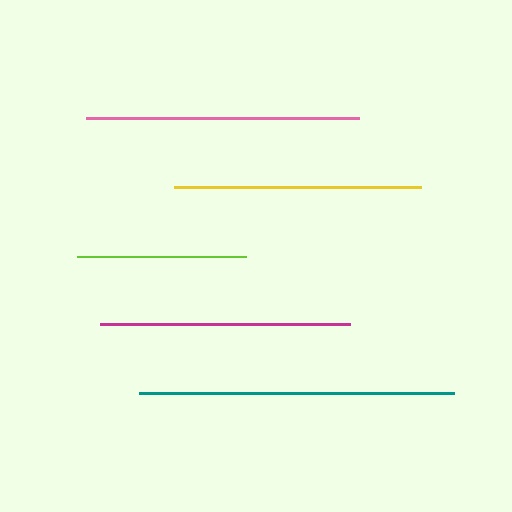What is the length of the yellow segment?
The yellow segment is approximately 247 pixels long.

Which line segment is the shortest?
The lime line is the shortest at approximately 169 pixels.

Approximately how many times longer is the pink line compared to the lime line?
The pink line is approximately 1.6 times the length of the lime line.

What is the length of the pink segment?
The pink segment is approximately 273 pixels long.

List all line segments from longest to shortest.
From longest to shortest: teal, pink, magenta, yellow, lime.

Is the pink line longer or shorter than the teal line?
The teal line is longer than the pink line.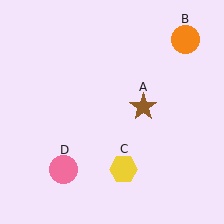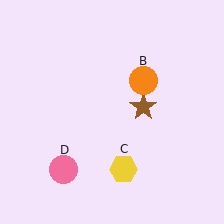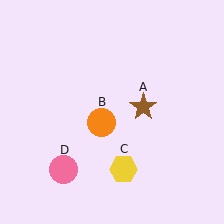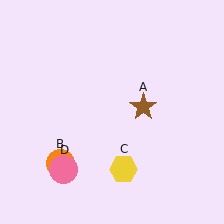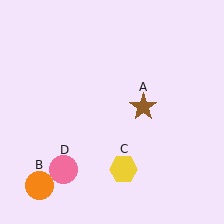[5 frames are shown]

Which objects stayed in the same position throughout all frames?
Brown star (object A) and yellow hexagon (object C) and pink circle (object D) remained stationary.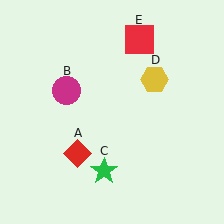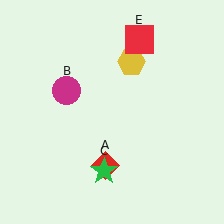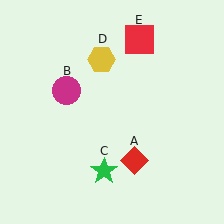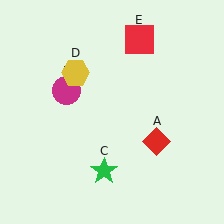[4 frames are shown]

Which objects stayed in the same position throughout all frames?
Magenta circle (object B) and green star (object C) and red square (object E) remained stationary.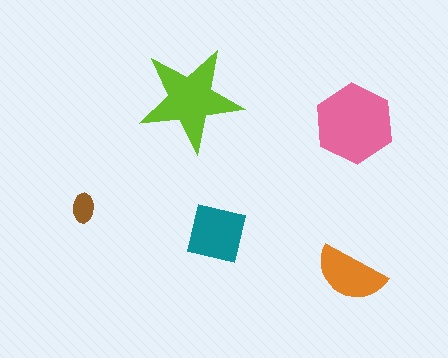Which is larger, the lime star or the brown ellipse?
The lime star.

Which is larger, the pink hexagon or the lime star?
The pink hexagon.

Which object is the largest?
The pink hexagon.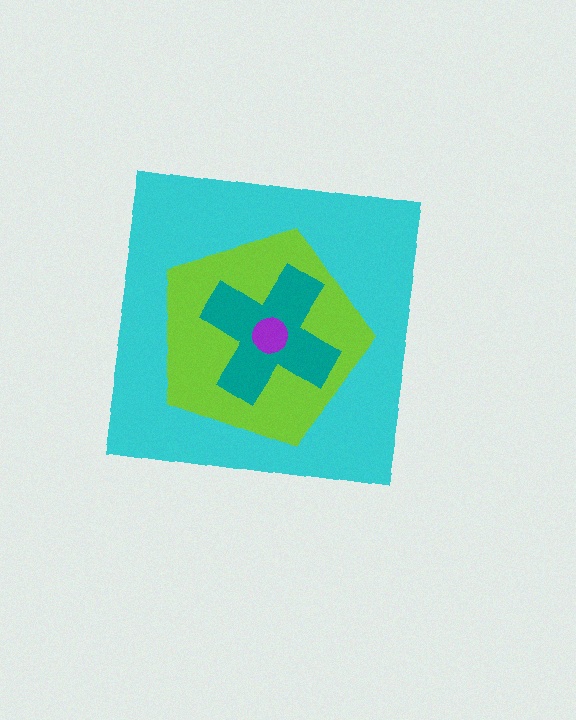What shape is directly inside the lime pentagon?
The teal cross.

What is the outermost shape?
The cyan square.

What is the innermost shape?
The purple circle.